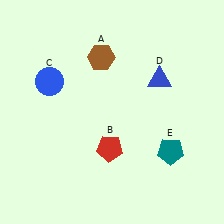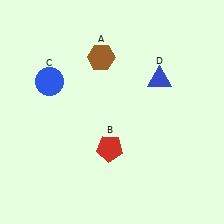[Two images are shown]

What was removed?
The teal pentagon (E) was removed in Image 2.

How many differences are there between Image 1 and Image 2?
There is 1 difference between the two images.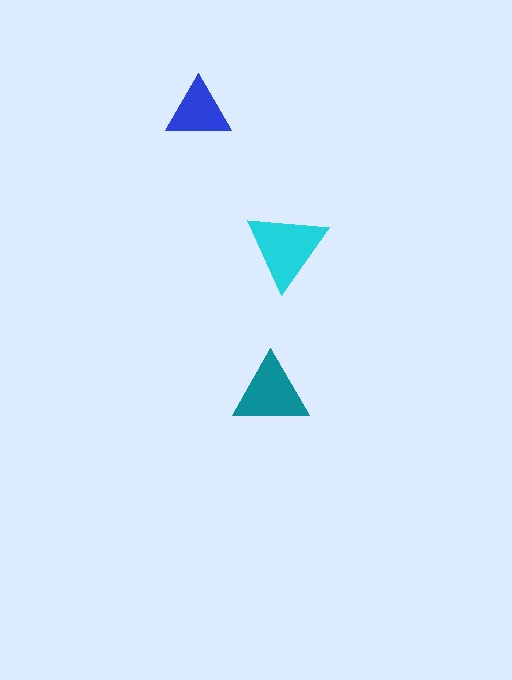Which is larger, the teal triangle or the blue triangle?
The teal one.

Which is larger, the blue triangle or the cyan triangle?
The cyan one.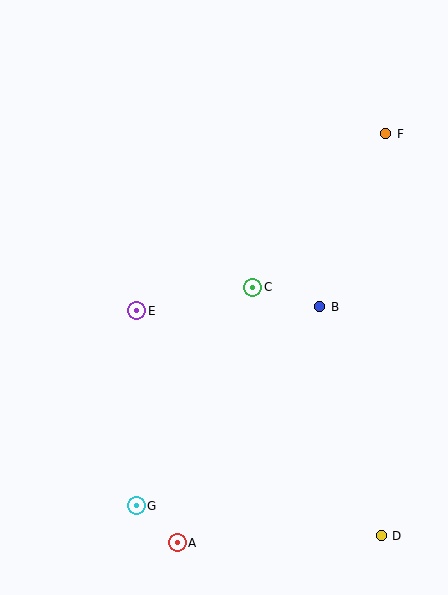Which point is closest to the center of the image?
Point C at (253, 287) is closest to the center.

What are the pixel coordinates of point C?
Point C is at (253, 287).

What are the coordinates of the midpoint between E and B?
The midpoint between E and B is at (228, 309).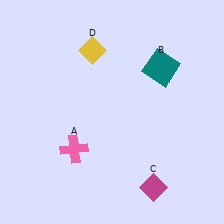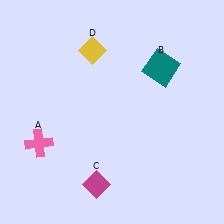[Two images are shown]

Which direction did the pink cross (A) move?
The pink cross (A) moved left.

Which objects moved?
The objects that moved are: the pink cross (A), the magenta diamond (C).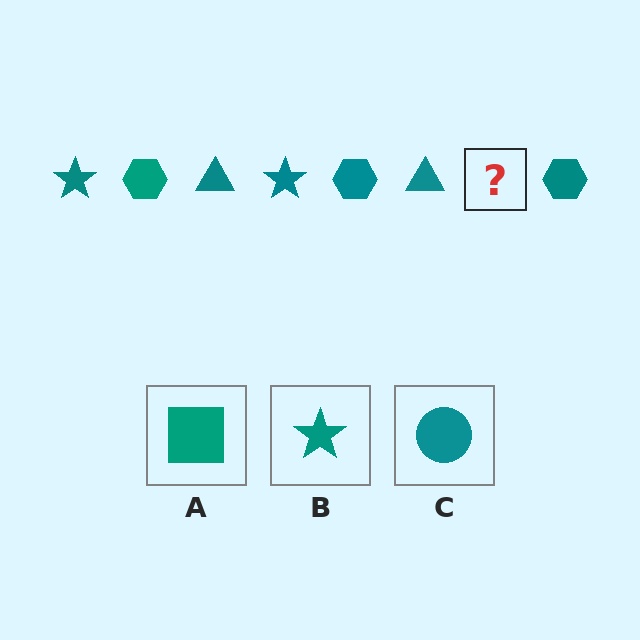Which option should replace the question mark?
Option B.